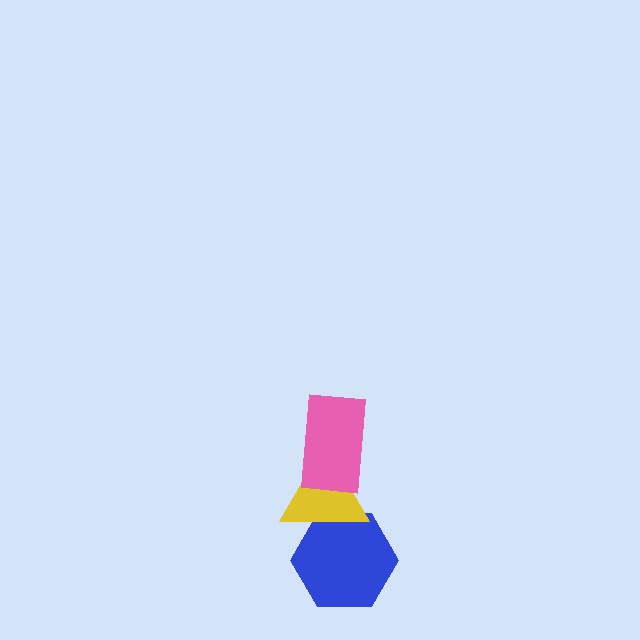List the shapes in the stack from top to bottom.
From top to bottom: the pink rectangle, the yellow triangle, the blue hexagon.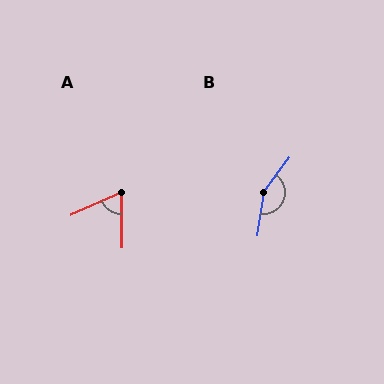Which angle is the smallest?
A, at approximately 66 degrees.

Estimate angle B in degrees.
Approximately 151 degrees.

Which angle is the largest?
B, at approximately 151 degrees.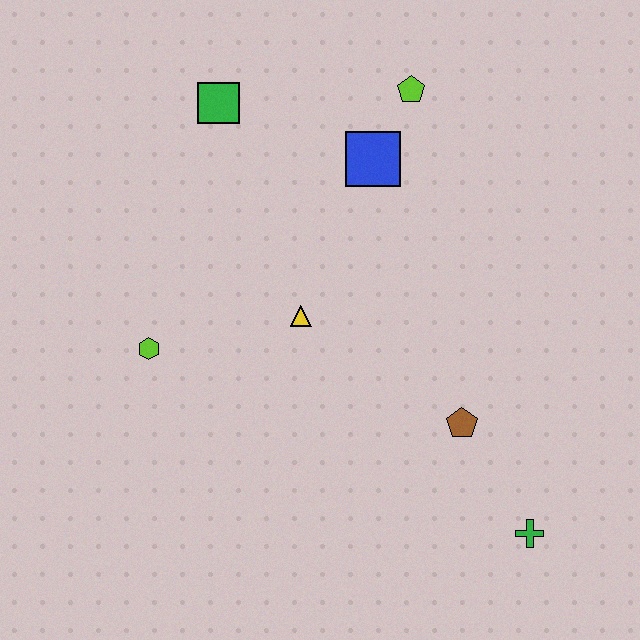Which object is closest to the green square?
The blue square is closest to the green square.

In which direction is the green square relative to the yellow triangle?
The green square is above the yellow triangle.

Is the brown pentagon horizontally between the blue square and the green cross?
Yes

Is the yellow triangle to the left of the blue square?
Yes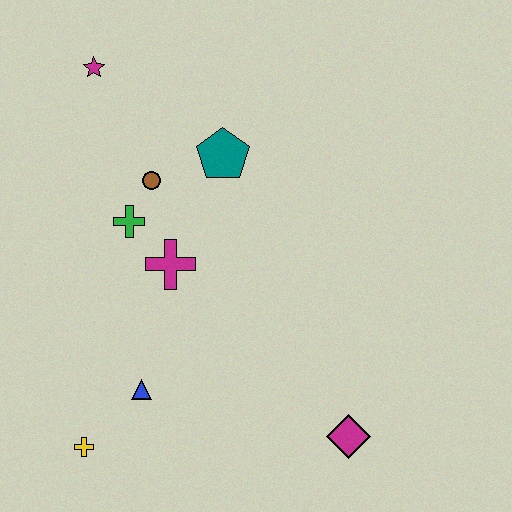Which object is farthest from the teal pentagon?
The yellow cross is farthest from the teal pentagon.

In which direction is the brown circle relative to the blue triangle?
The brown circle is above the blue triangle.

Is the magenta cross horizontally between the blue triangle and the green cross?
No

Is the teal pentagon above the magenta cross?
Yes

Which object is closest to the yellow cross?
The blue triangle is closest to the yellow cross.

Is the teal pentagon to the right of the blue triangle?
Yes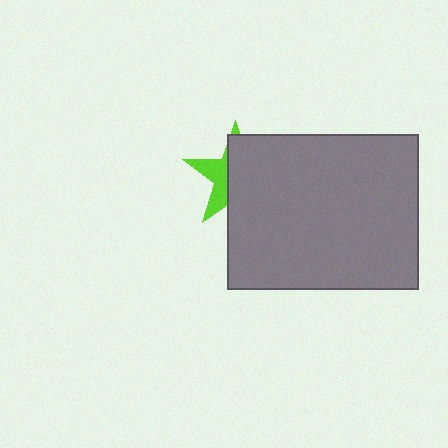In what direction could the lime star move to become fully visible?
The lime star could move left. That would shift it out from behind the gray rectangle entirely.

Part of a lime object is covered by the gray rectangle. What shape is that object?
It is a star.